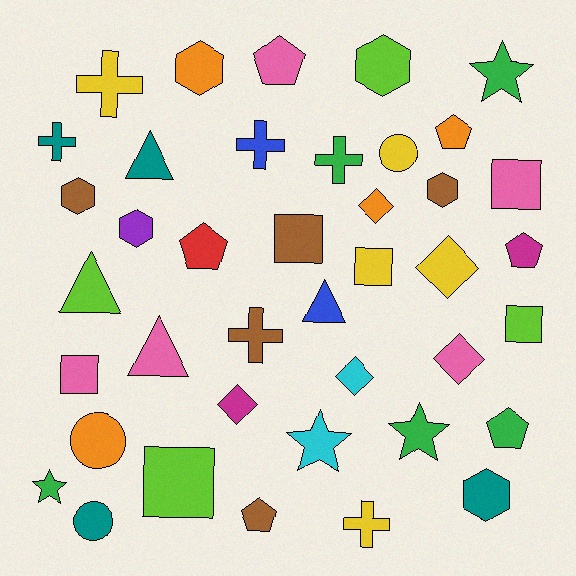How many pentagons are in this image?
There are 6 pentagons.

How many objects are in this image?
There are 40 objects.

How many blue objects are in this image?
There are 2 blue objects.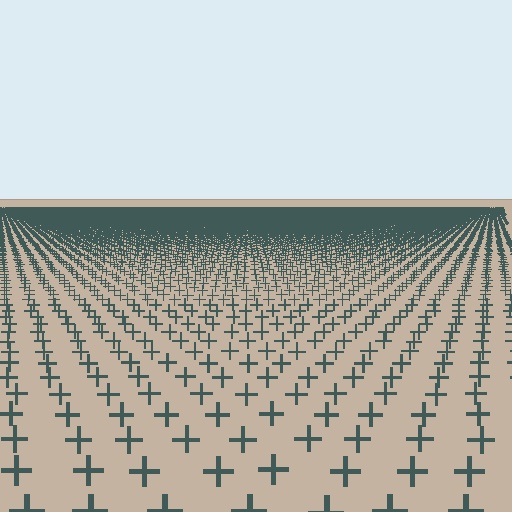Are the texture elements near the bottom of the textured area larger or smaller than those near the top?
Larger. Near the bottom, elements are closer to the viewer and appear at a bigger on-screen size.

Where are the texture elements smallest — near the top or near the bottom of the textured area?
Near the top.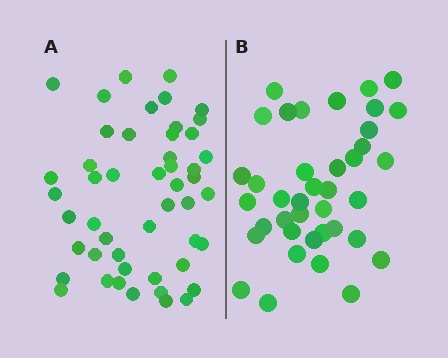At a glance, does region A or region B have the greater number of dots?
Region A (the left region) has more dots.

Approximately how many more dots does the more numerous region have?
Region A has roughly 10 or so more dots than region B.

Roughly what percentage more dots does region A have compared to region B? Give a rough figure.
About 25% more.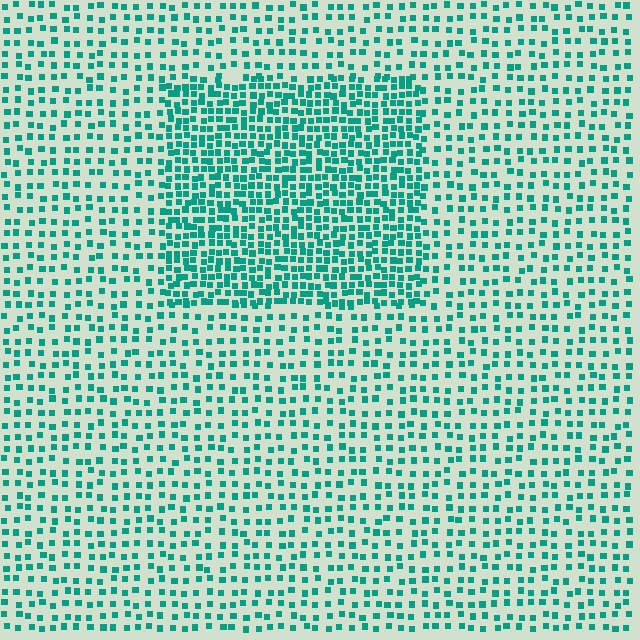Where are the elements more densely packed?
The elements are more densely packed inside the rectangle boundary.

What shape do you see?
I see a rectangle.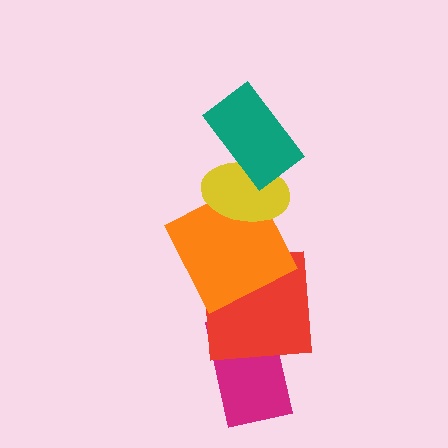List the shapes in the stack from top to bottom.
From top to bottom: the teal rectangle, the yellow ellipse, the orange square, the red square, the magenta rectangle.